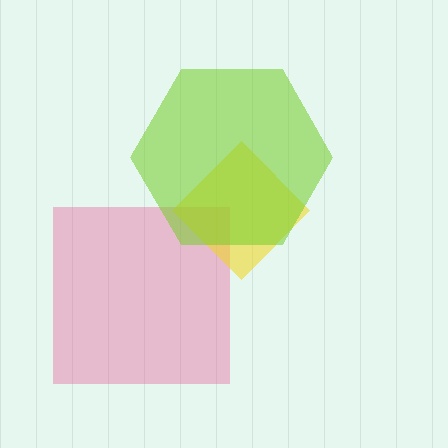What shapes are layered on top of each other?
The layered shapes are: a pink square, a yellow diamond, a lime hexagon.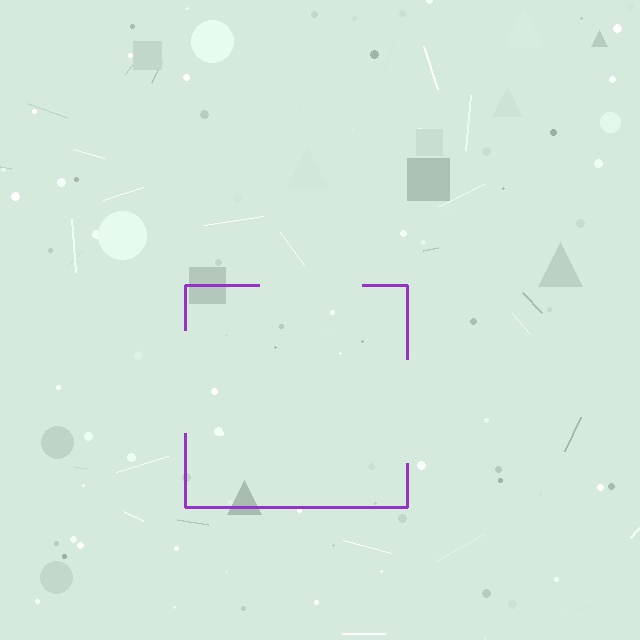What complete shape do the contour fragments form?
The contour fragments form a square.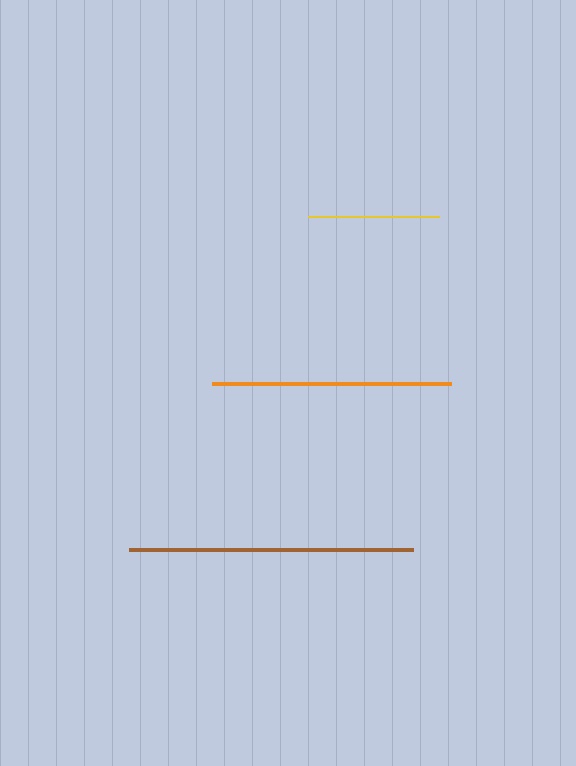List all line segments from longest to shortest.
From longest to shortest: brown, orange, yellow.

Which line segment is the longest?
The brown line is the longest at approximately 284 pixels.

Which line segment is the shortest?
The yellow line is the shortest at approximately 132 pixels.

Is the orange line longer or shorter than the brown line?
The brown line is longer than the orange line.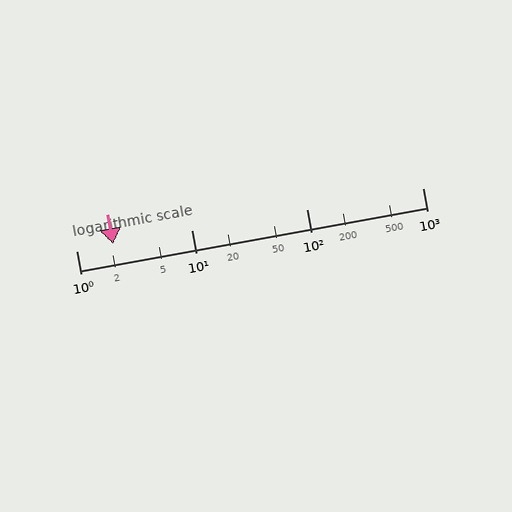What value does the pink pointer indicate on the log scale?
The pointer indicates approximately 2.1.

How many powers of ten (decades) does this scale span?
The scale spans 3 decades, from 1 to 1000.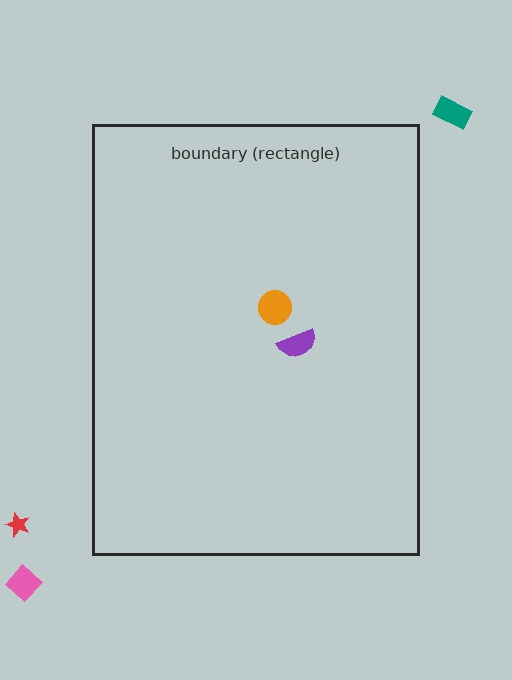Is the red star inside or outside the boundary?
Outside.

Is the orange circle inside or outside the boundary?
Inside.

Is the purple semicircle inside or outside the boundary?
Inside.